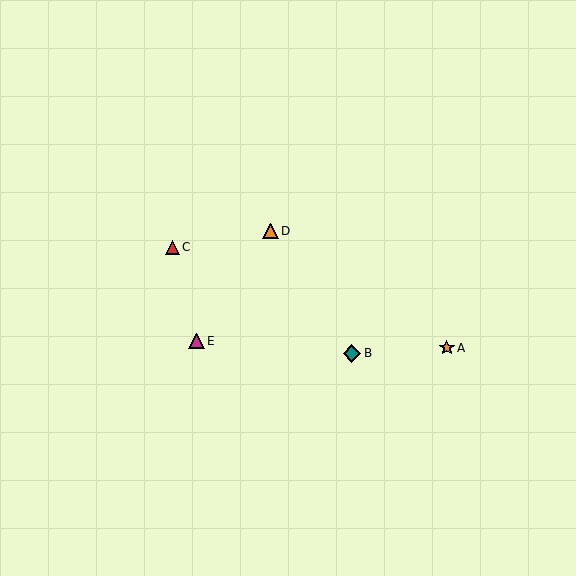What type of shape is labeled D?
Shape D is an orange triangle.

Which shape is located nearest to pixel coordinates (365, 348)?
The teal diamond (labeled B) at (352, 353) is nearest to that location.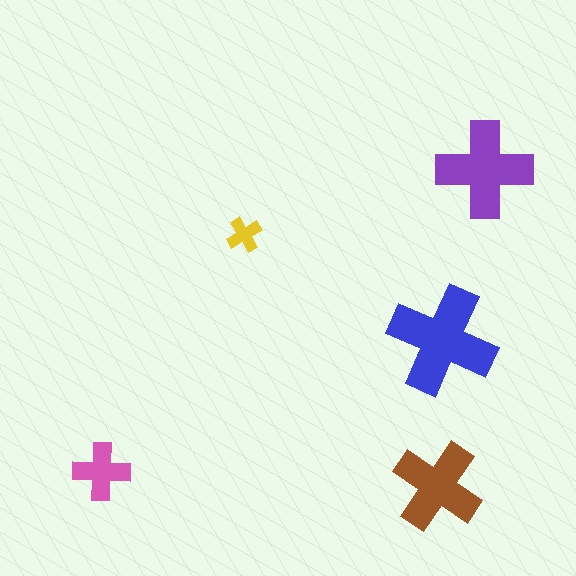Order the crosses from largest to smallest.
the blue one, the purple one, the brown one, the pink one, the yellow one.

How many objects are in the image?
There are 5 objects in the image.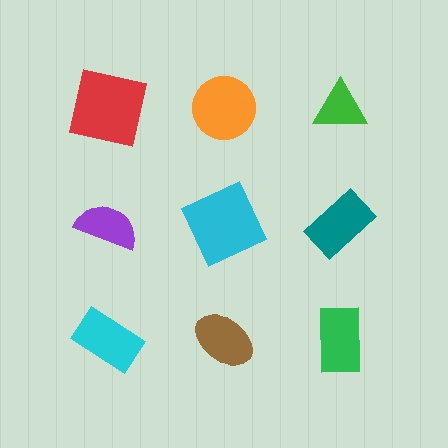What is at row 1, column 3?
A green triangle.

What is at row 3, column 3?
A green rectangle.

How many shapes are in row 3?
3 shapes.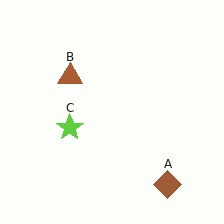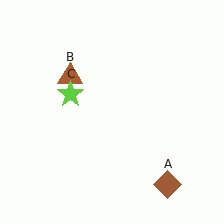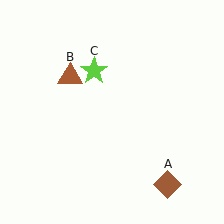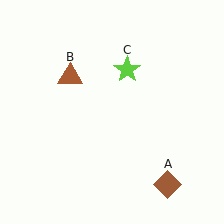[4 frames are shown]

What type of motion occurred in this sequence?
The lime star (object C) rotated clockwise around the center of the scene.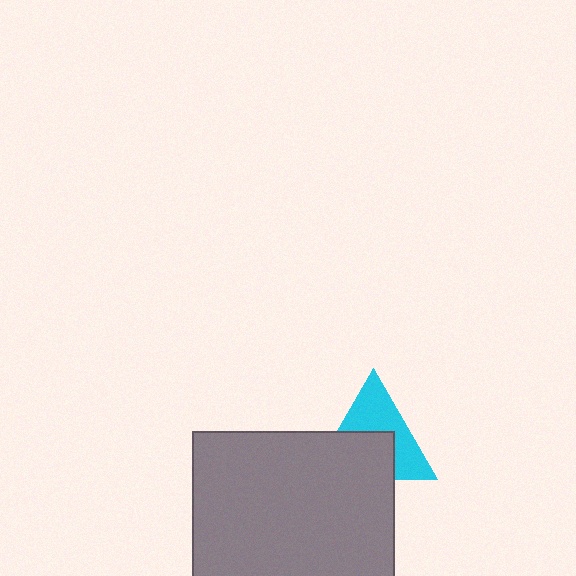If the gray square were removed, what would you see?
You would see the complete cyan triangle.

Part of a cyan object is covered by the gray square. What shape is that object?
It is a triangle.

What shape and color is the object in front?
The object in front is a gray square.